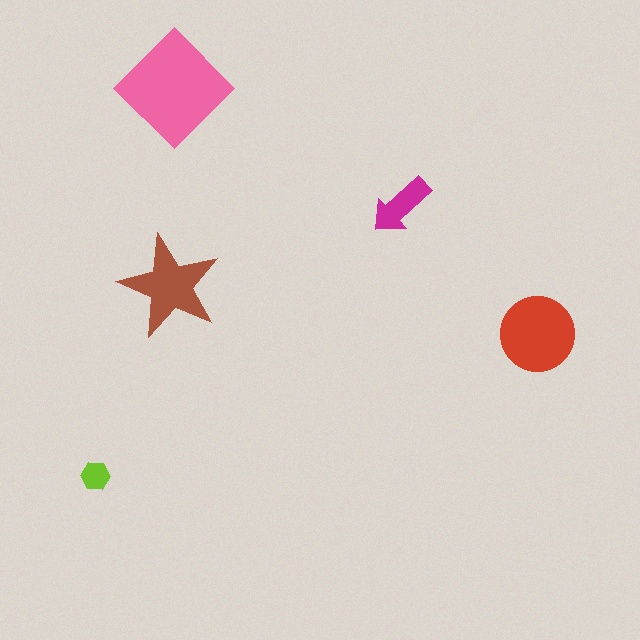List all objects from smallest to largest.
The lime hexagon, the magenta arrow, the brown star, the red circle, the pink diamond.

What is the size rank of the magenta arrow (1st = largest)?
4th.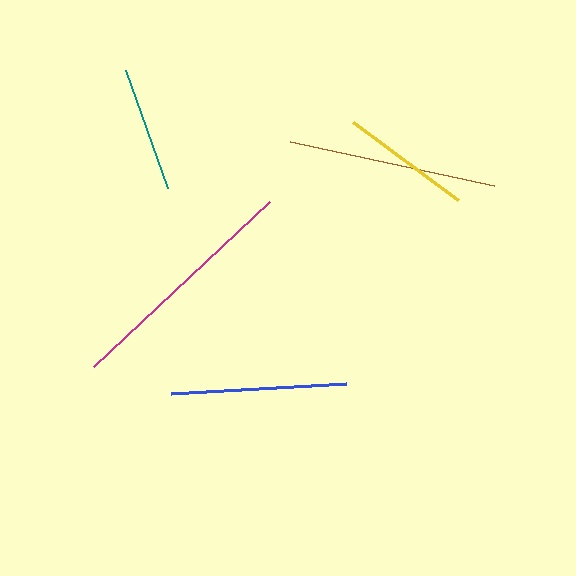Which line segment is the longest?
The magenta line is the longest at approximately 242 pixels.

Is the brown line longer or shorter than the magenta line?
The magenta line is longer than the brown line.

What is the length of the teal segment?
The teal segment is approximately 126 pixels long.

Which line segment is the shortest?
The teal line is the shortest at approximately 126 pixels.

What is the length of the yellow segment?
The yellow segment is approximately 131 pixels long.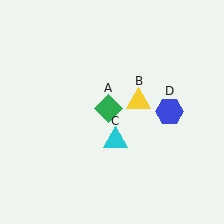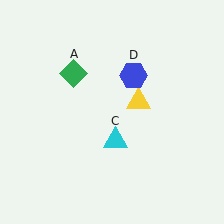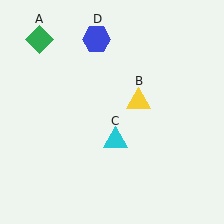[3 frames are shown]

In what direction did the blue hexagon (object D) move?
The blue hexagon (object D) moved up and to the left.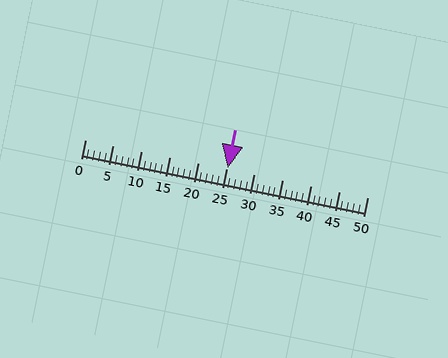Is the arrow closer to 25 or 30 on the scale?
The arrow is closer to 25.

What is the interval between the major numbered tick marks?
The major tick marks are spaced 5 units apart.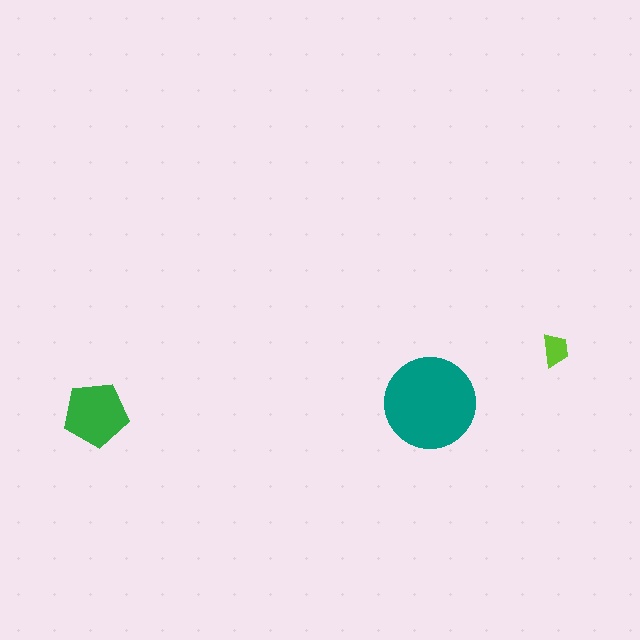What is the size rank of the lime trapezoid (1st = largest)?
3rd.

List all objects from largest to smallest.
The teal circle, the green pentagon, the lime trapezoid.